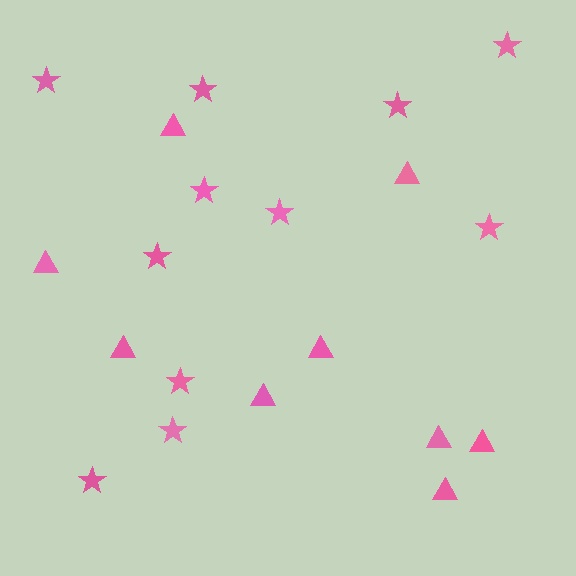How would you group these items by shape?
There are 2 groups: one group of stars (11) and one group of triangles (9).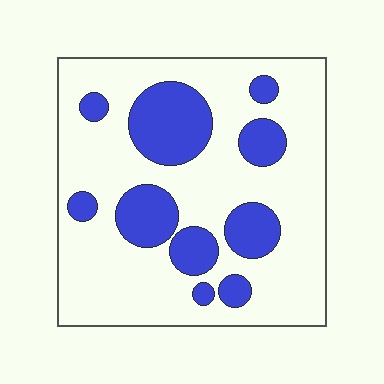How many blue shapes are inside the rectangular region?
10.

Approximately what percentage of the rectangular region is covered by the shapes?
Approximately 25%.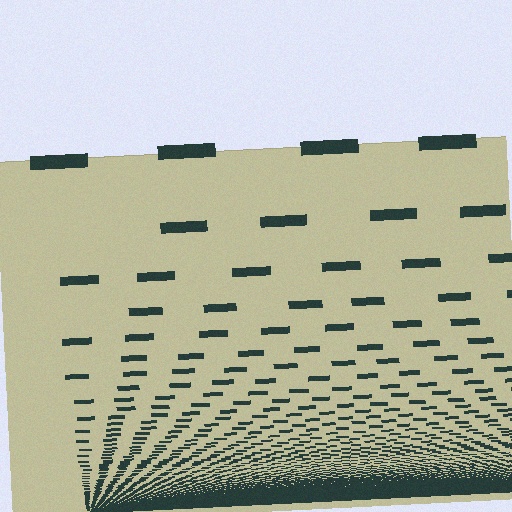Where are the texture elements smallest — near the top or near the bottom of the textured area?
Near the bottom.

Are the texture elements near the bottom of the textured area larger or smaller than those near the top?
Smaller. The gradient is inverted — elements near the bottom are smaller and denser.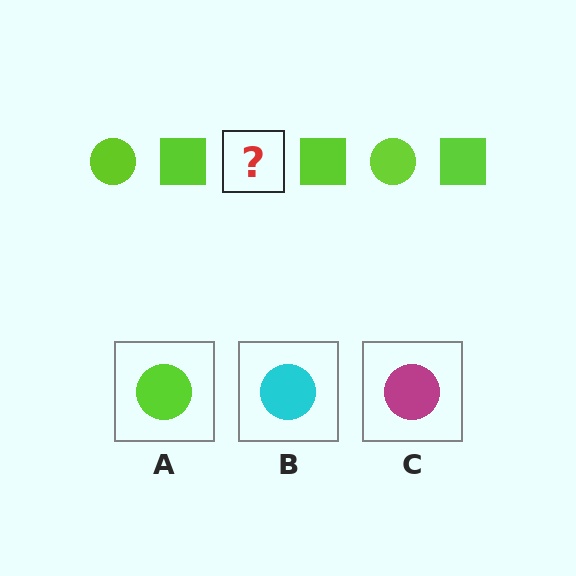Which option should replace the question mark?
Option A.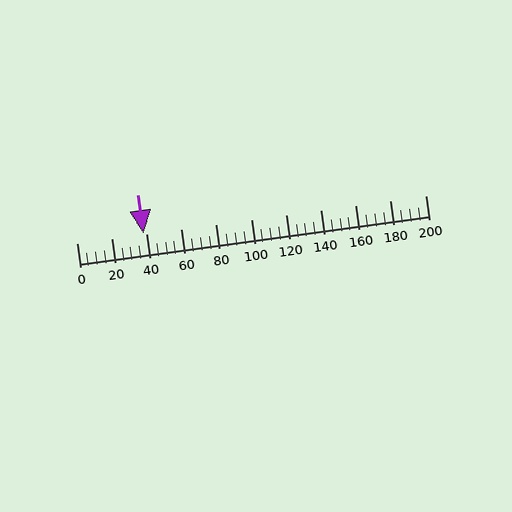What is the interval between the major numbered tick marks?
The major tick marks are spaced 20 units apart.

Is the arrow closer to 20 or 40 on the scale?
The arrow is closer to 40.